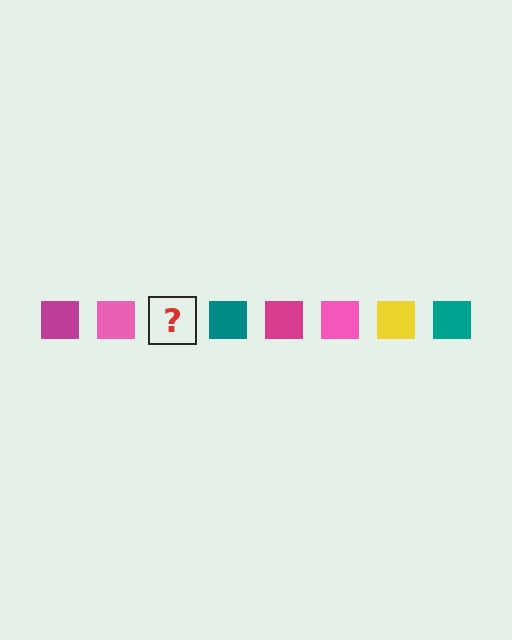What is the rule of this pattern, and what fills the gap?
The rule is that the pattern cycles through magenta, pink, yellow, teal squares. The gap should be filled with a yellow square.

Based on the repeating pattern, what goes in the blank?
The blank should be a yellow square.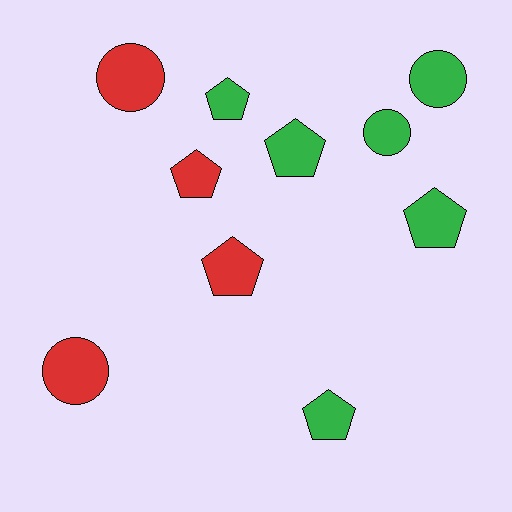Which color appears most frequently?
Green, with 6 objects.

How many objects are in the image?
There are 10 objects.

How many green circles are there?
There are 2 green circles.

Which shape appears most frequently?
Pentagon, with 6 objects.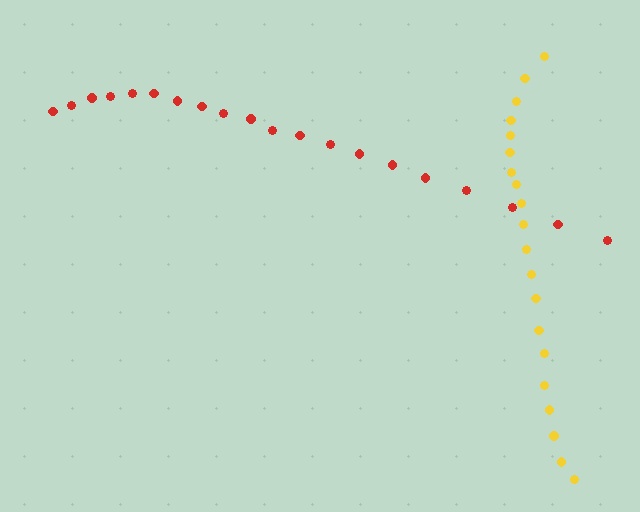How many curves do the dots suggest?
There are 2 distinct paths.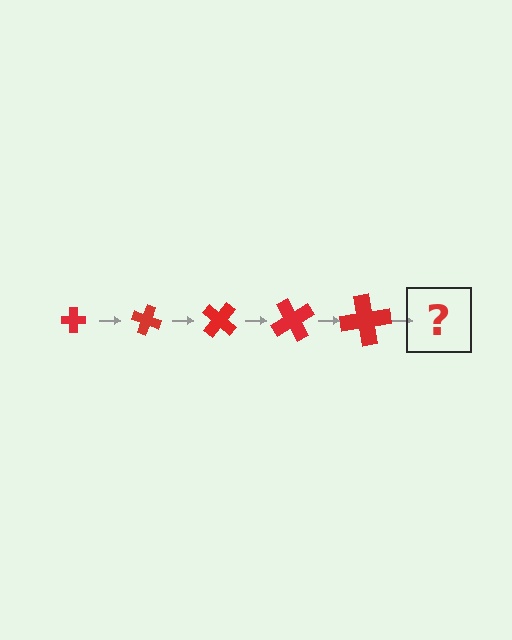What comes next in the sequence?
The next element should be a cross, larger than the previous one and rotated 100 degrees from the start.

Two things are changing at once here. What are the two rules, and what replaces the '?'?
The two rules are that the cross grows larger each step and it rotates 20 degrees each step. The '?' should be a cross, larger than the previous one and rotated 100 degrees from the start.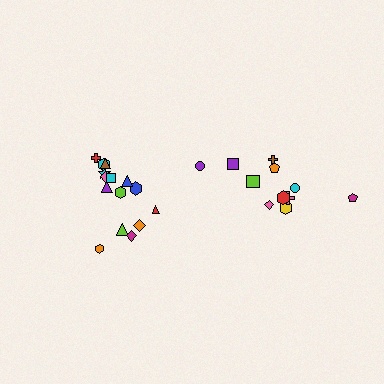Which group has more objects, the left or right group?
The left group.